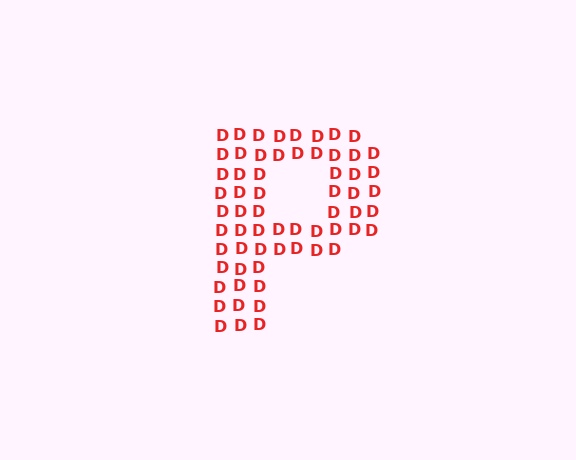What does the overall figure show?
The overall figure shows the letter P.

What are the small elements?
The small elements are letter D's.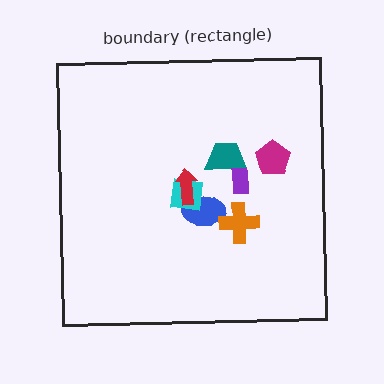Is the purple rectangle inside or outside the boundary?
Inside.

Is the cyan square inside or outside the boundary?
Inside.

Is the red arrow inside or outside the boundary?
Inside.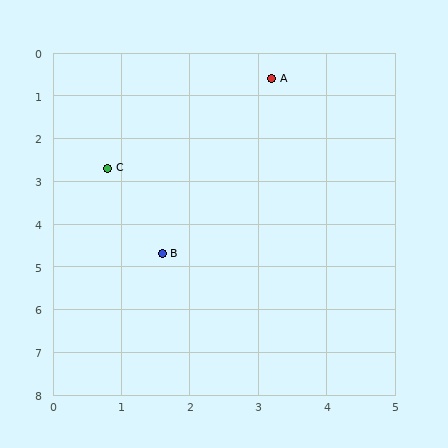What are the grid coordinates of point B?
Point B is at approximately (1.6, 4.7).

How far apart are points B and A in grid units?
Points B and A are about 4.4 grid units apart.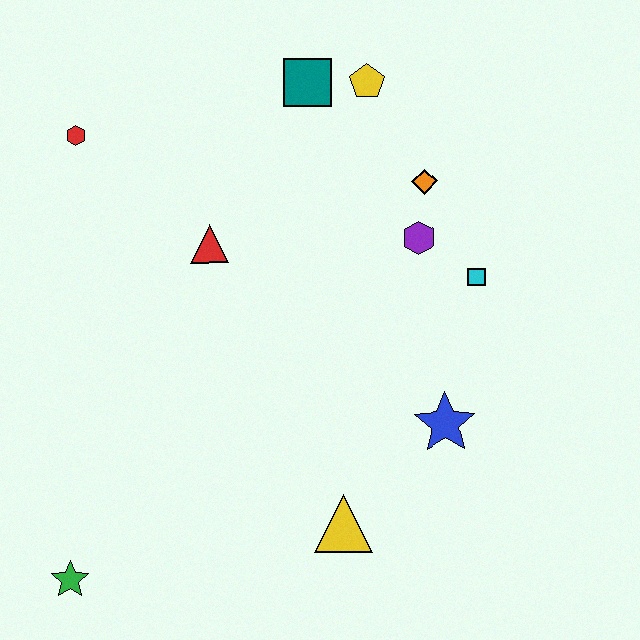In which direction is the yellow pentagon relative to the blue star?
The yellow pentagon is above the blue star.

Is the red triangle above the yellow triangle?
Yes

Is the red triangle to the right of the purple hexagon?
No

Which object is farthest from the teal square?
The green star is farthest from the teal square.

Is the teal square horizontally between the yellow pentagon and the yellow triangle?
No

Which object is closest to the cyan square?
The purple hexagon is closest to the cyan square.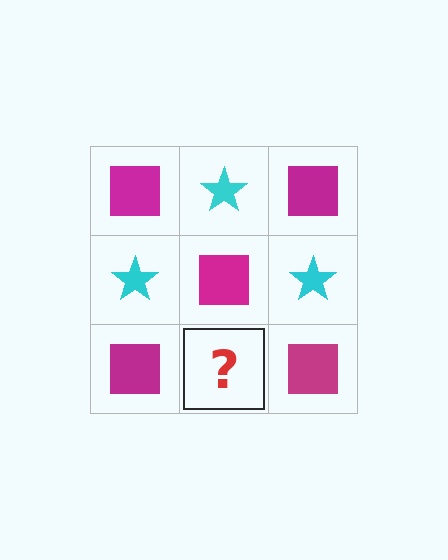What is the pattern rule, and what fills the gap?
The rule is that it alternates magenta square and cyan star in a checkerboard pattern. The gap should be filled with a cyan star.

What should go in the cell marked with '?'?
The missing cell should contain a cyan star.